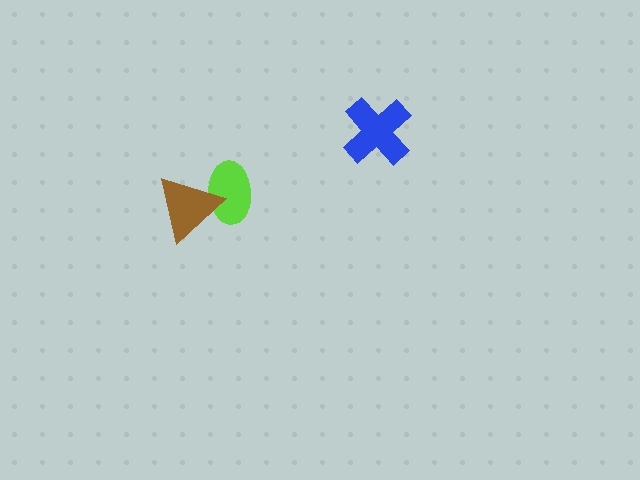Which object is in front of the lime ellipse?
The brown triangle is in front of the lime ellipse.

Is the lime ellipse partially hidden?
Yes, it is partially covered by another shape.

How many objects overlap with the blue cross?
0 objects overlap with the blue cross.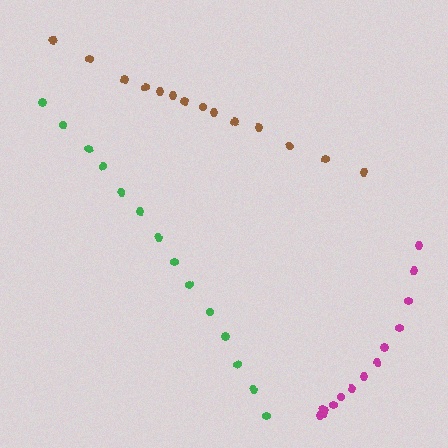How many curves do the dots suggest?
There are 3 distinct paths.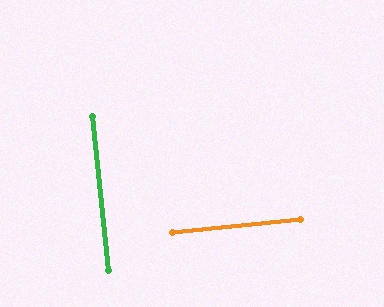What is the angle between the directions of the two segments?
Approximately 90 degrees.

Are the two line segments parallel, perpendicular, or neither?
Perpendicular — they meet at approximately 90°.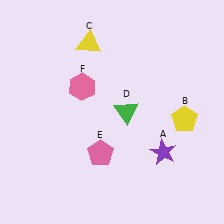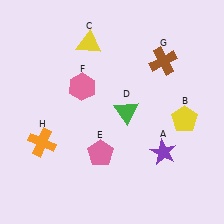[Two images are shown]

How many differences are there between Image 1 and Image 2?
There are 2 differences between the two images.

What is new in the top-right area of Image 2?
A brown cross (G) was added in the top-right area of Image 2.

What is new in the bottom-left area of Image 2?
An orange cross (H) was added in the bottom-left area of Image 2.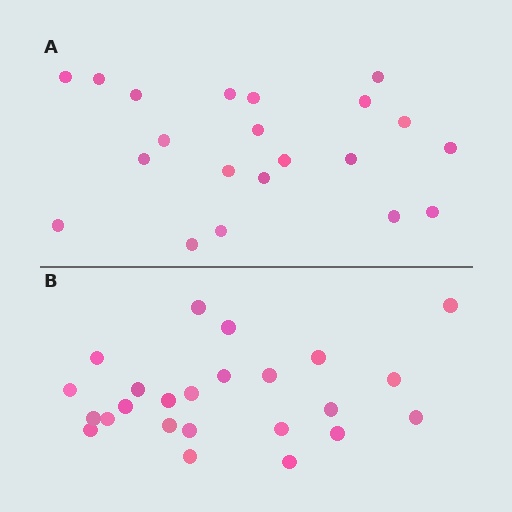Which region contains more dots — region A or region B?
Region B (the bottom region) has more dots.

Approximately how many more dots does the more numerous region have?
Region B has just a few more — roughly 2 or 3 more dots than region A.